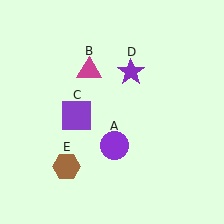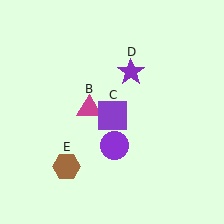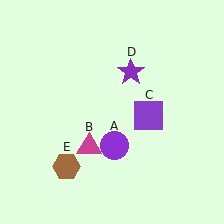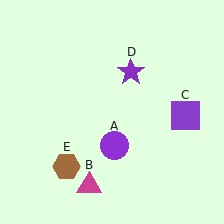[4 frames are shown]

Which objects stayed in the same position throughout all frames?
Purple circle (object A) and purple star (object D) and brown hexagon (object E) remained stationary.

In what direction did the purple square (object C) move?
The purple square (object C) moved right.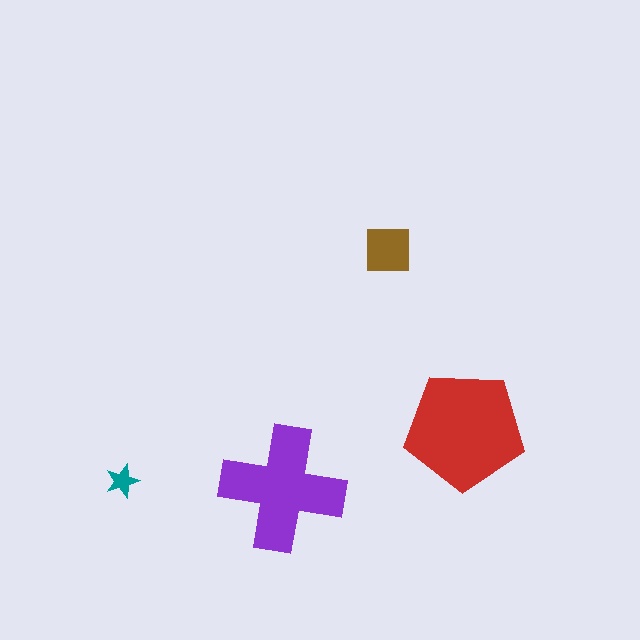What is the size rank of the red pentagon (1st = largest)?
1st.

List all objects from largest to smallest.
The red pentagon, the purple cross, the brown square, the teal star.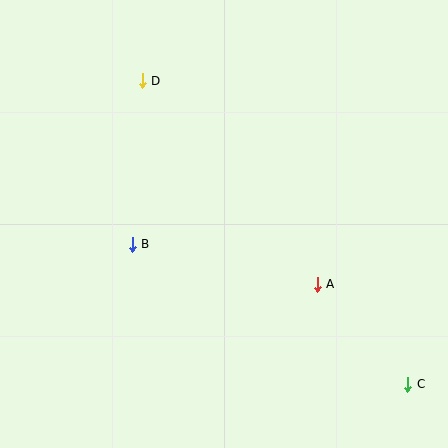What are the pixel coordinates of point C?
Point C is at (408, 384).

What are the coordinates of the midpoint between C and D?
The midpoint between C and D is at (275, 233).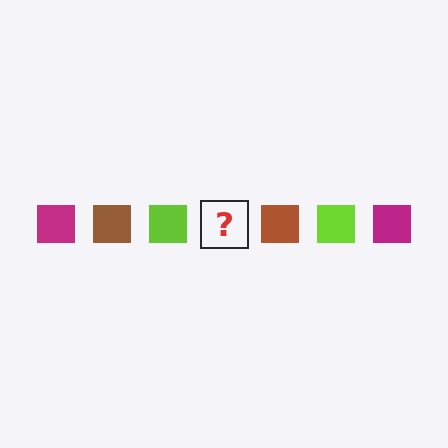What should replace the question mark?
The question mark should be replaced with a magenta square.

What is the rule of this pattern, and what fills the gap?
The rule is that the pattern cycles through magenta, brown, lime squares. The gap should be filled with a magenta square.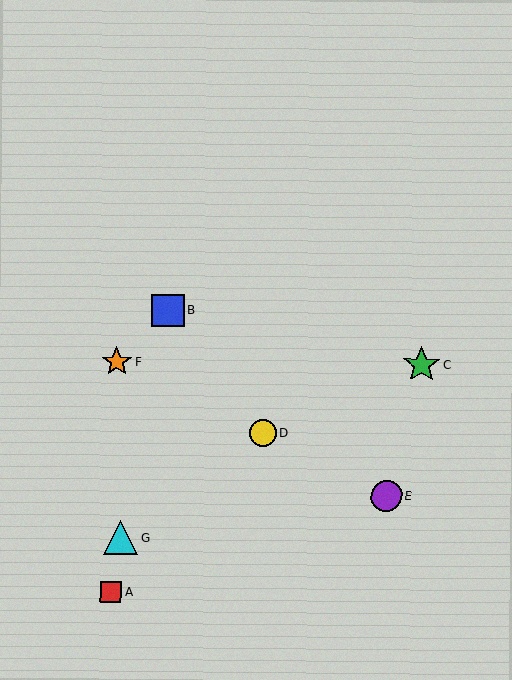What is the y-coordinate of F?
Object F is at y≈361.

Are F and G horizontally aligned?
No, F is at y≈361 and G is at y≈537.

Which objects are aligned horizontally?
Objects C, F are aligned horizontally.